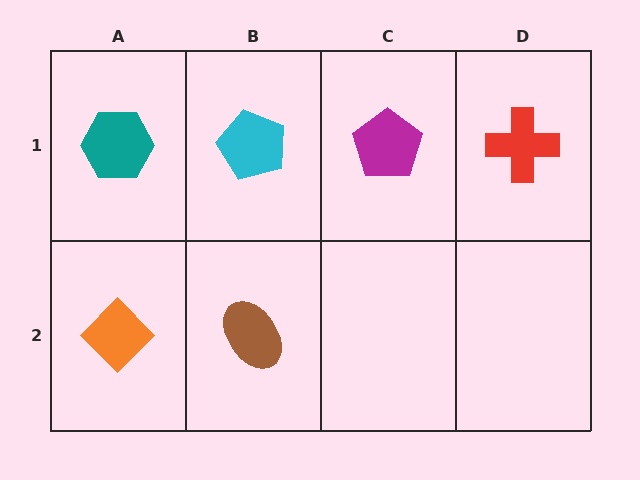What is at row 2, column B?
A brown ellipse.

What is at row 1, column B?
A cyan pentagon.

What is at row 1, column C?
A magenta pentagon.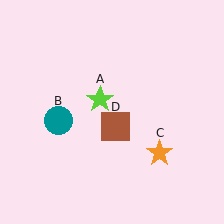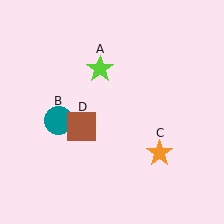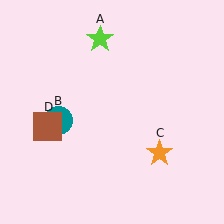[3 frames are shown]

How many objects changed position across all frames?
2 objects changed position: lime star (object A), brown square (object D).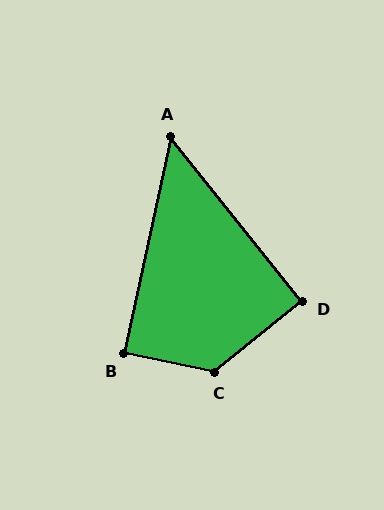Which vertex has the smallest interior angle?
A, at approximately 51 degrees.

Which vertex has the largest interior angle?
C, at approximately 129 degrees.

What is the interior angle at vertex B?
Approximately 90 degrees (approximately right).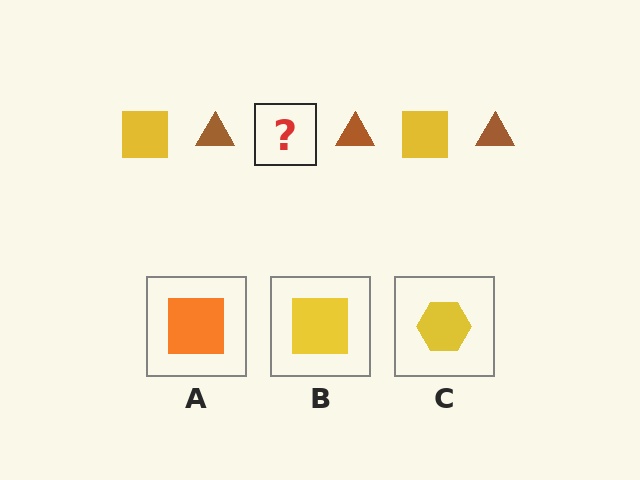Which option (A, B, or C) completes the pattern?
B.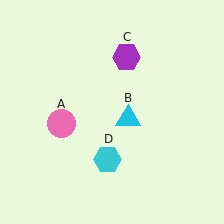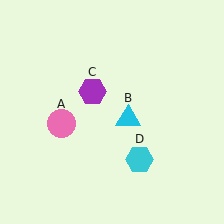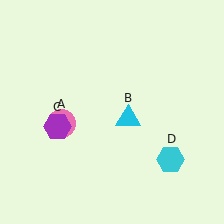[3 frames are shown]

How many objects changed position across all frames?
2 objects changed position: purple hexagon (object C), cyan hexagon (object D).